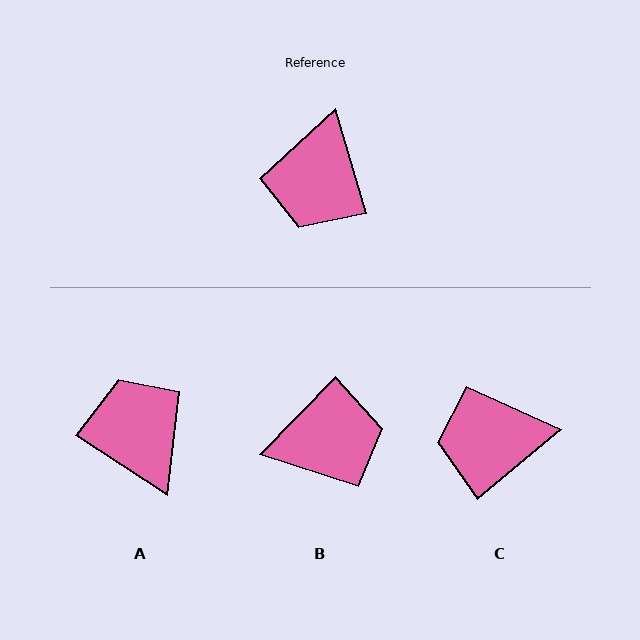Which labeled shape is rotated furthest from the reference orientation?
A, about 139 degrees away.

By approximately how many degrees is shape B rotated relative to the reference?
Approximately 120 degrees counter-clockwise.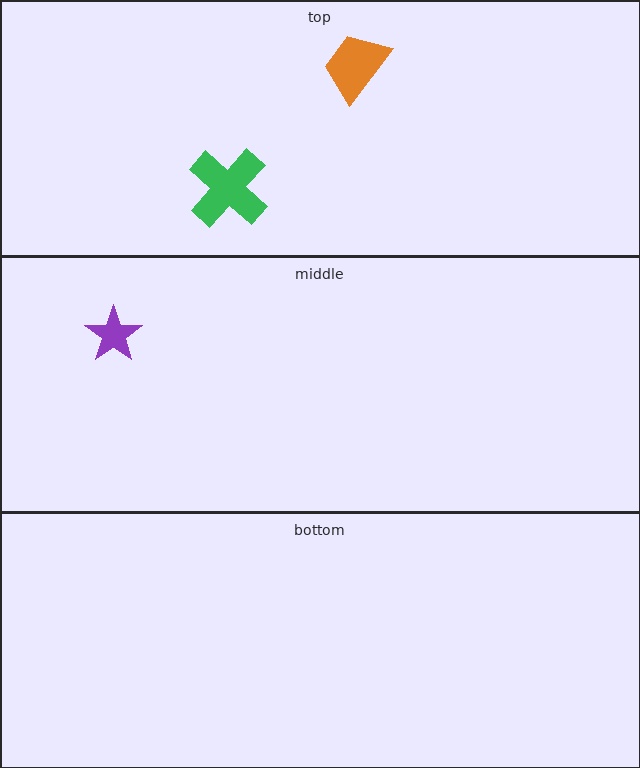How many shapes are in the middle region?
1.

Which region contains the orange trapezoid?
The top region.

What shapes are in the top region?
The orange trapezoid, the green cross.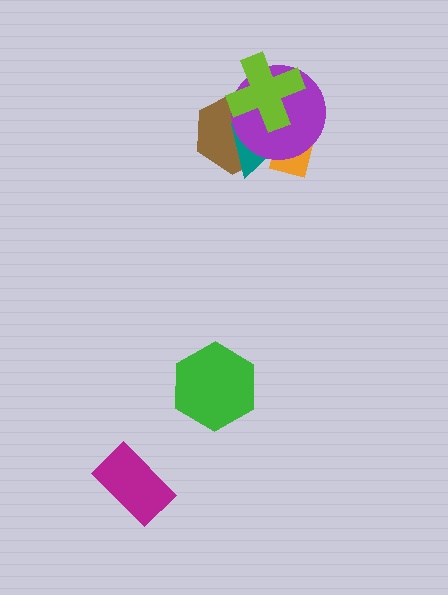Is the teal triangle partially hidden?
Yes, it is partially covered by another shape.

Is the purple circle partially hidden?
Yes, it is partially covered by another shape.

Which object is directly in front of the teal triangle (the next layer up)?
The purple circle is directly in front of the teal triangle.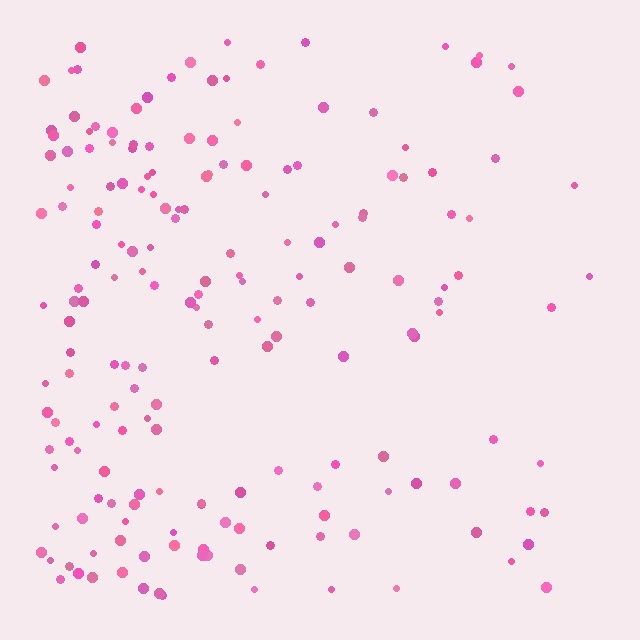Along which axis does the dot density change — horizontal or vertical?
Horizontal.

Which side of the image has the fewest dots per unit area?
The right.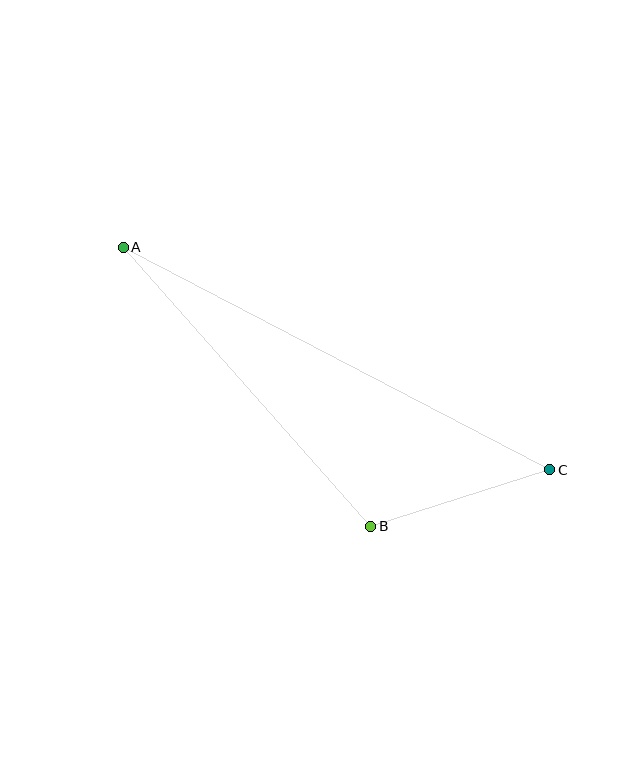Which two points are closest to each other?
Points B and C are closest to each other.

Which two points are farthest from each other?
Points A and C are farthest from each other.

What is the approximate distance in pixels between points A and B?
The distance between A and B is approximately 373 pixels.